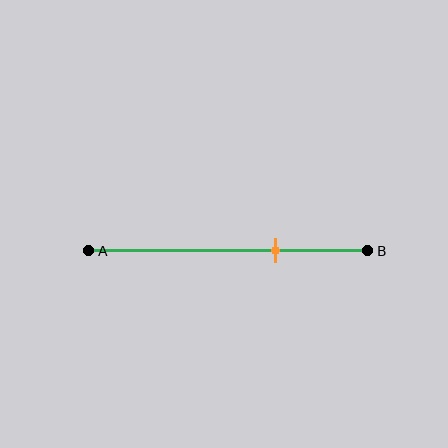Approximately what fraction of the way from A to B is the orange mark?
The orange mark is approximately 65% of the way from A to B.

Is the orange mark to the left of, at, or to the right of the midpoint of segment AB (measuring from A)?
The orange mark is to the right of the midpoint of segment AB.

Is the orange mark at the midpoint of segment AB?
No, the mark is at about 65% from A, not at the 50% midpoint.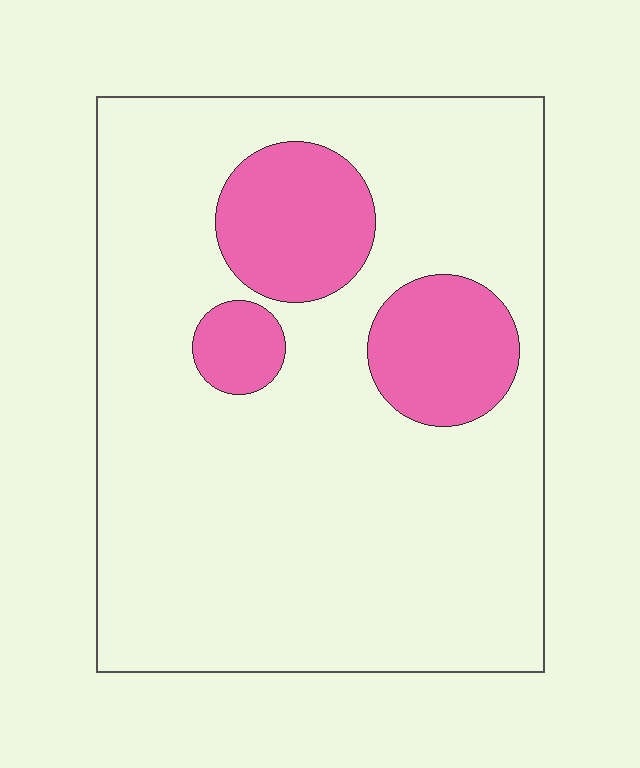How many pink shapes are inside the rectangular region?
3.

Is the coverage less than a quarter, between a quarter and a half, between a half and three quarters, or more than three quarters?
Less than a quarter.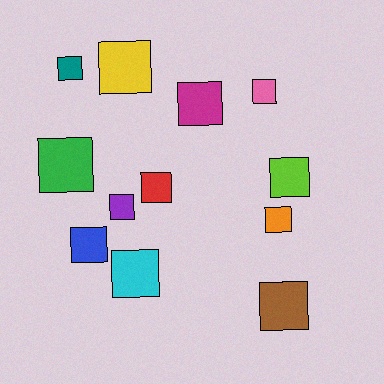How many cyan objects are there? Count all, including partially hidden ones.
There is 1 cyan object.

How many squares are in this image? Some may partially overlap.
There are 12 squares.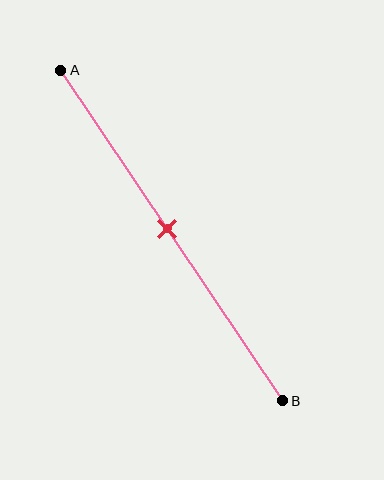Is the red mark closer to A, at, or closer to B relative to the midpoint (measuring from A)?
The red mark is approximately at the midpoint of segment AB.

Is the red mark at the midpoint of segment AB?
Yes, the mark is approximately at the midpoint.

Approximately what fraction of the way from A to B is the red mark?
The red mark is approximately 50% of the way from A to B.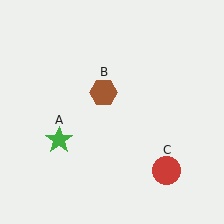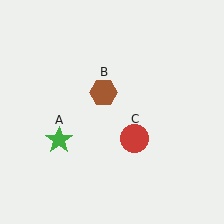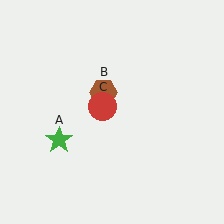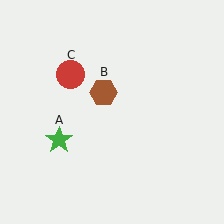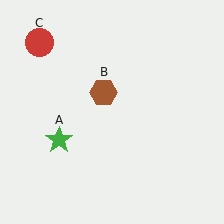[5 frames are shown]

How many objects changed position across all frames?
1 object changed position: red circle (object C).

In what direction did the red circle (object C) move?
The red circle (object C) moved up and to the left.